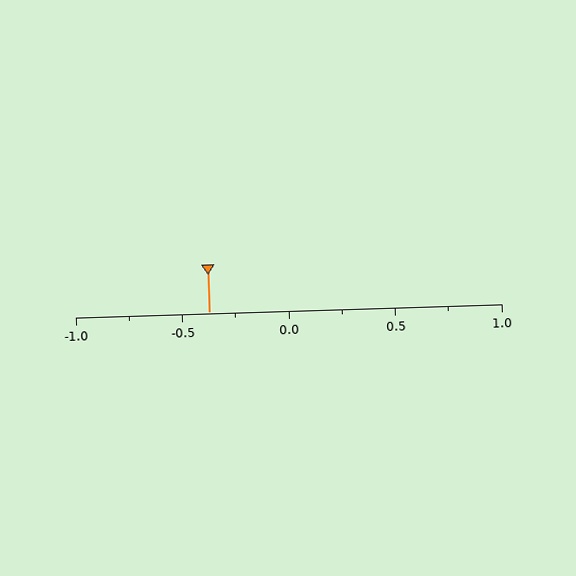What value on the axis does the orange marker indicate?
The marker indicates approximately -0.38.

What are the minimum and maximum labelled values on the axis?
The axis runs from -1.0 to 1.0.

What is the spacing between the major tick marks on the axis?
The major ticks are spaced 0.5 apart.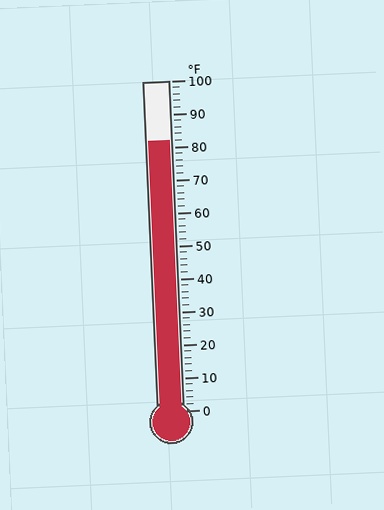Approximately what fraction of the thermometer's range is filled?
The thermometer is filled to approximately 80% of its range.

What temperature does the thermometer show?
The thermometer shows approximately 82°F.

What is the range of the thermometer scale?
The thermometer scale ranges from 0°F to 100°F.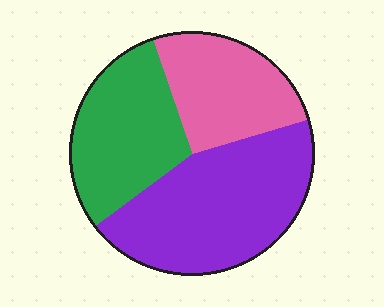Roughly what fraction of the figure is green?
Green covers about 30% of the figure.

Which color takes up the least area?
Pink, at roughly 25%.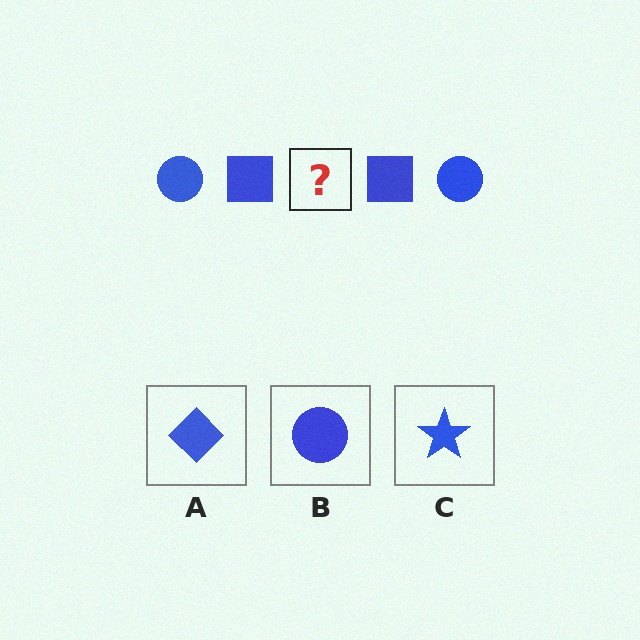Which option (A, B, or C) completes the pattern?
B.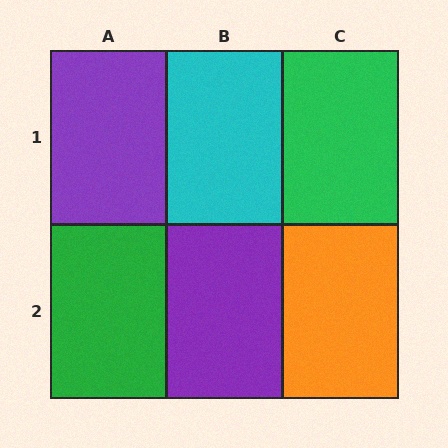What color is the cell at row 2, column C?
Orange.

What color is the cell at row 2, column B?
Purple.